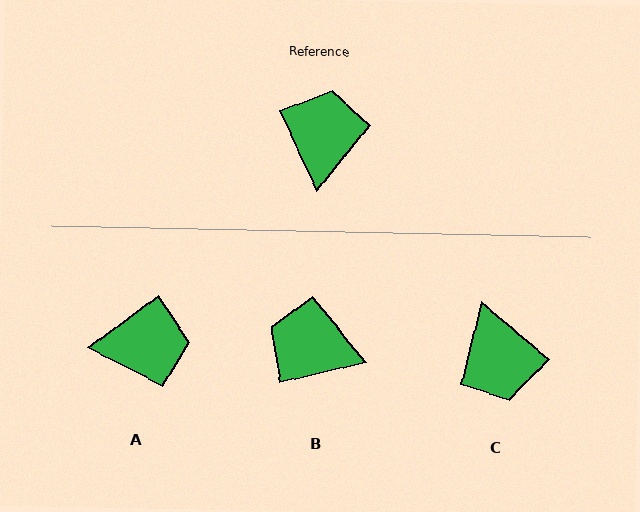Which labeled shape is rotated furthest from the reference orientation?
C, about 155 degrees away.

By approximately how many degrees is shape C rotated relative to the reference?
Approximately 155 degrees clockwise.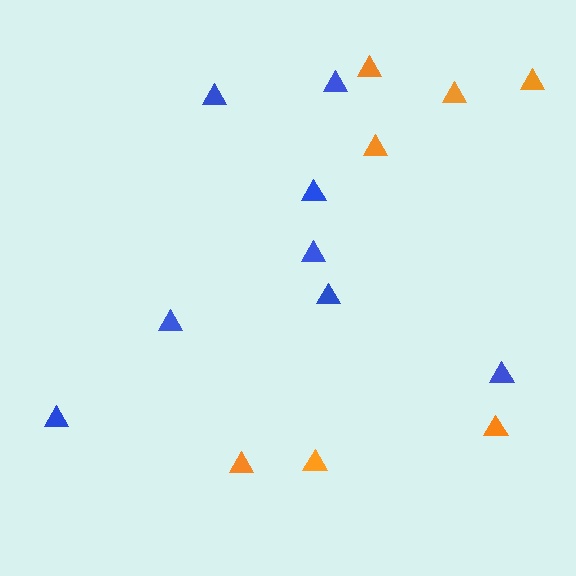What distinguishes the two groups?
There are 2 groups: one group of orange triangles (7) and one group of blue triangles (8).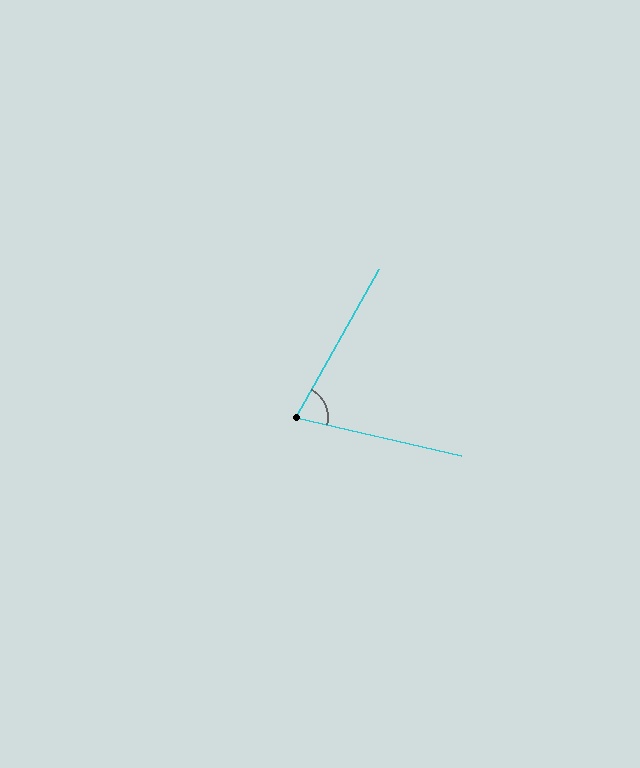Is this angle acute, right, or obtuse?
It is acute.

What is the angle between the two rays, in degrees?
Approximately 74 degrees.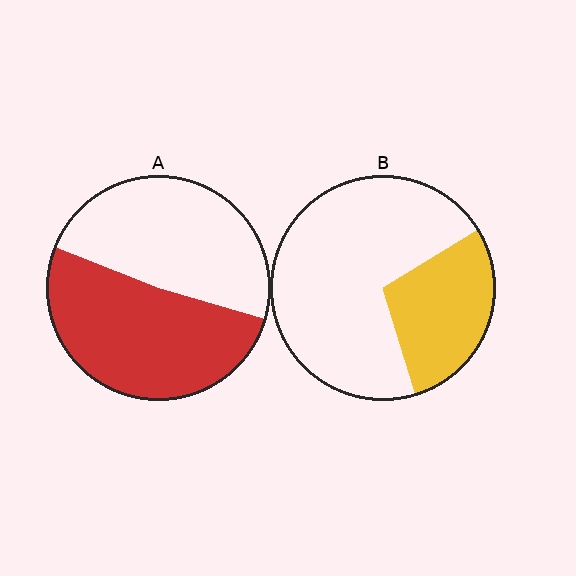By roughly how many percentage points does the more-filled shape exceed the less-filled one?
By roughly 20 percentage points (A over B).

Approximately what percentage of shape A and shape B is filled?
A is approximately 50% and B is approximately 30%.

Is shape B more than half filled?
No.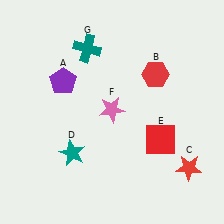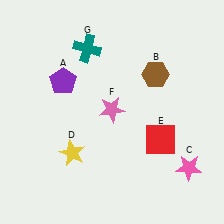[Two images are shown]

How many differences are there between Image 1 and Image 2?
There are 3 differences between the two images.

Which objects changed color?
B changed from red to brown. C changed from red to pink. D changed from teal to yellow.